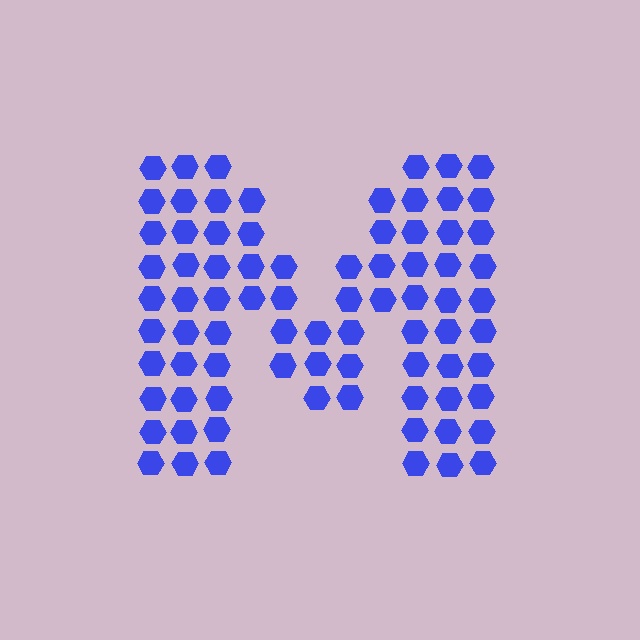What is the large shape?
The large shape is the letter M.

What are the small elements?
The small elements are hexagons.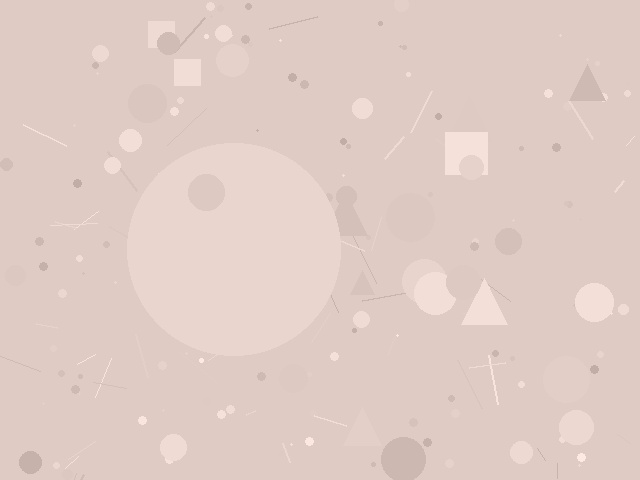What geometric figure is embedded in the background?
A circle is embedded in the background.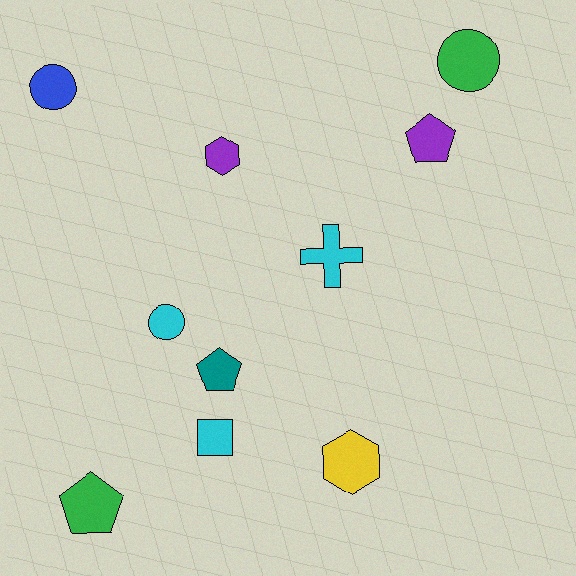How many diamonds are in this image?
There are no diamonds.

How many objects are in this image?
There are 10 objects.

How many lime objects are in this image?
There are no lime objects.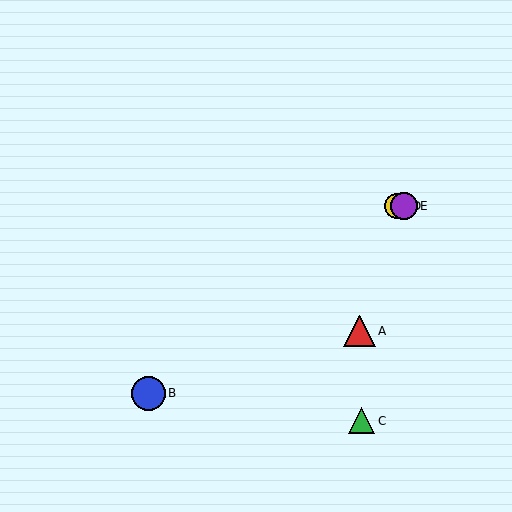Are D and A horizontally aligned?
No, D is at y≈206 and A is at y≈331.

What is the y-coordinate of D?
Object D is at y≈206.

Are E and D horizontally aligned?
Yes, both are at y≈206.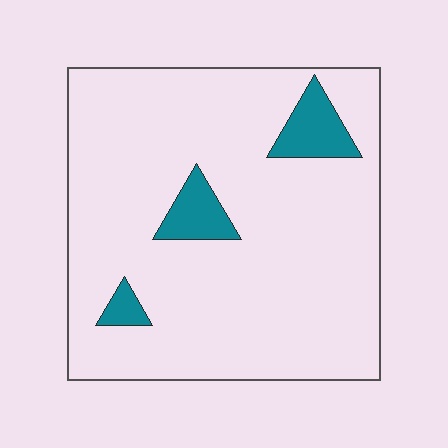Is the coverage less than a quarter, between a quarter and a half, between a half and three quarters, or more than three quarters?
Less than a quarter.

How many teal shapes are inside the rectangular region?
3.